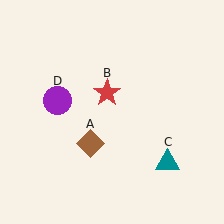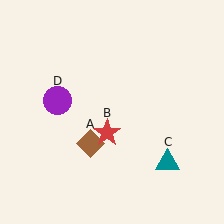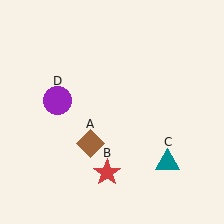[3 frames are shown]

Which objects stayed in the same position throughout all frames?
Brown diamond (object A) and teal triangle (object C) and purple circle (object D) remained stationary.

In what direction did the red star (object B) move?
The red star (object B) moved down.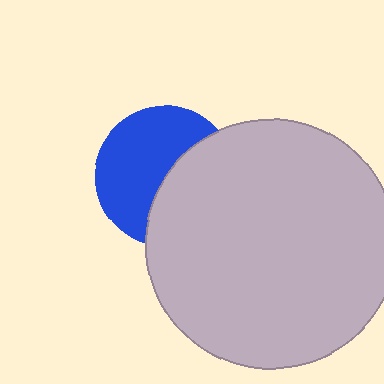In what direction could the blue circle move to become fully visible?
The blue circle could move left. That would shift it out from behind the light gray circle entirely.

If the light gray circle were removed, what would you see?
You would see the complete blue circle.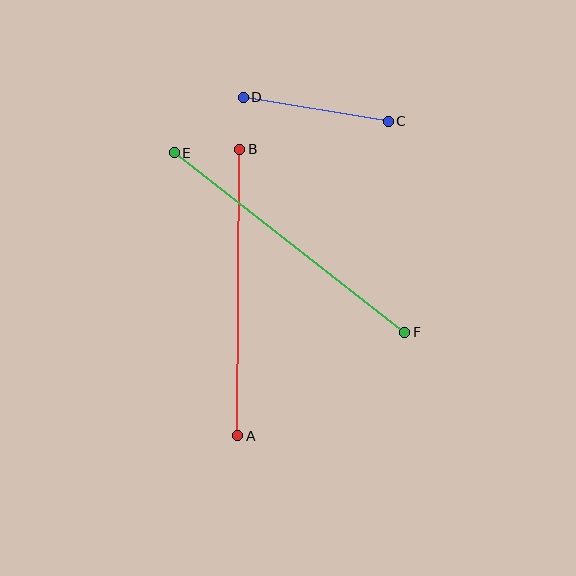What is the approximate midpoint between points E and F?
The midpoint is at approximately (289, 243) pixels.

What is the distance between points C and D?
The distance is approximately 147 pixels.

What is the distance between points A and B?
The distance is approximately 286 pixels.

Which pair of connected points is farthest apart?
Points E and F are farthest apart.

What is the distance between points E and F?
The distance is approximately 292 pixels.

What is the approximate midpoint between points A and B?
The midpoint is at approximately (239, 292) pixels.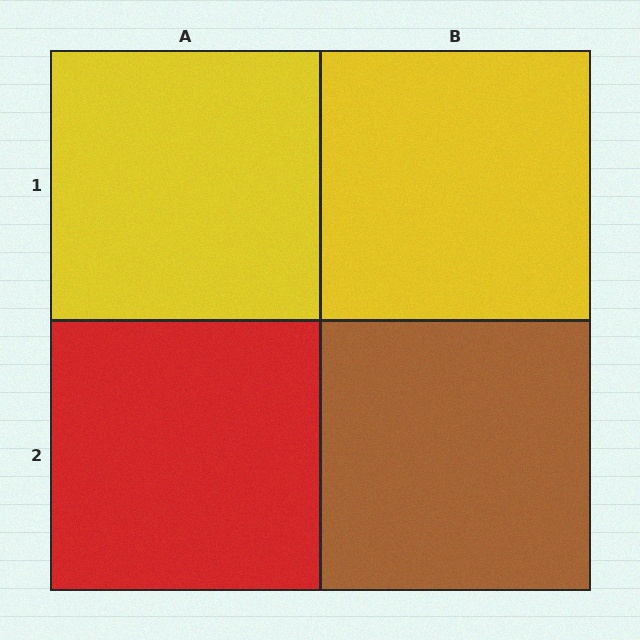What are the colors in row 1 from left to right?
Yellow, yellow.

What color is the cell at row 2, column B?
Brown.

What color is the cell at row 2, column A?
Red.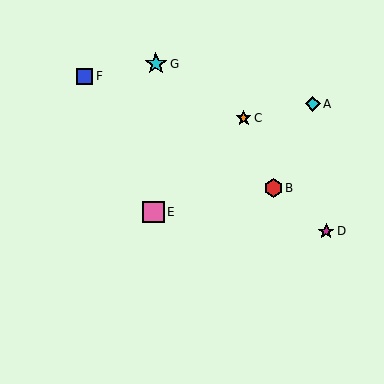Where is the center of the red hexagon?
The center of the red hexagon is at (273, 188).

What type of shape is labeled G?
Shape G is a cyan star.